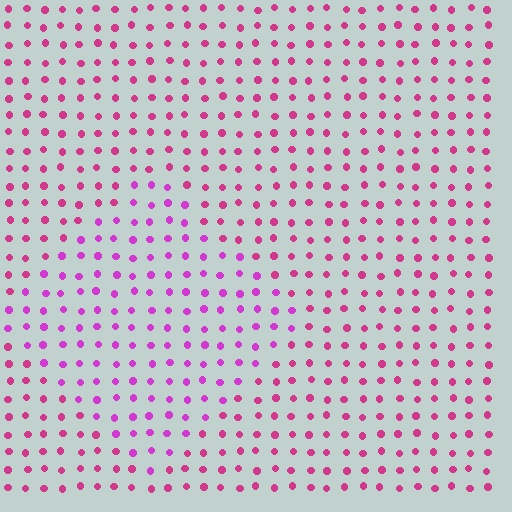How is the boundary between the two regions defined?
The boundary is defined purely by a slight shift in hue (about 27 degrees). Spacing, size, and orientation are identical on both sides.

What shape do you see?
I see a diamond.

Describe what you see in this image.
The image is filled with small magenta elements in a uniform arrangement. A diamond-shaped region is visible where the elements are tinted to a slightly different hue, forming a subtle color boundary.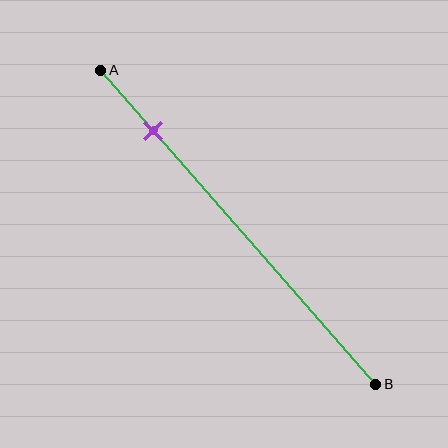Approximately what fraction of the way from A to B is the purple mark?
The purple mark is approximately 20% of the way from A to B.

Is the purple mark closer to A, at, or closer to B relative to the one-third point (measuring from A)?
The purple mark is closer to point A than the one-third point of segment AB.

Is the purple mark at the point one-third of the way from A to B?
No, the mark is at about 20% from A, not at the 33% one-third point.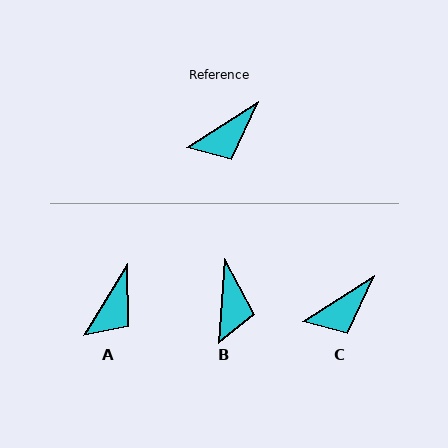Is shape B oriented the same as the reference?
No, it is off by about 53 degrees.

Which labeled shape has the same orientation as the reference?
C.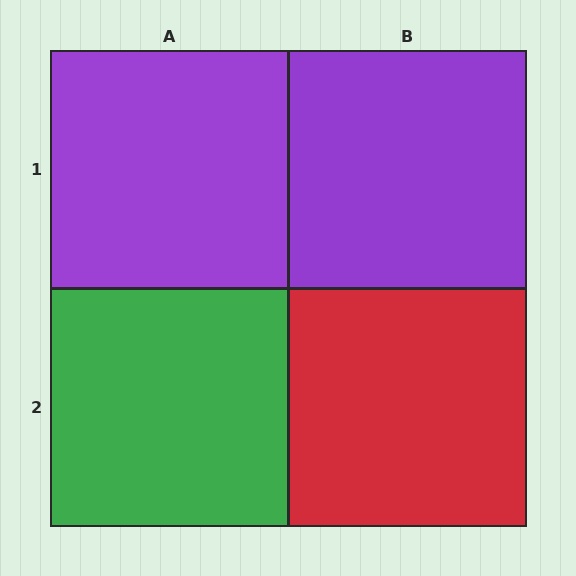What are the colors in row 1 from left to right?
Purple, purple.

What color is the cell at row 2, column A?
Green.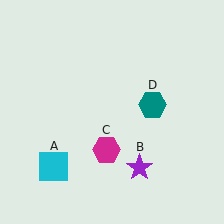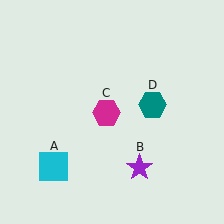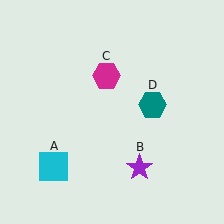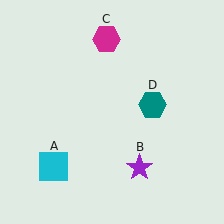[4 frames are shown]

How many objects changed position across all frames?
1 object changed position: magenta hexagon (object C).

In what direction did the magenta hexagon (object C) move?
The magenta hexagon (object C) moved up.